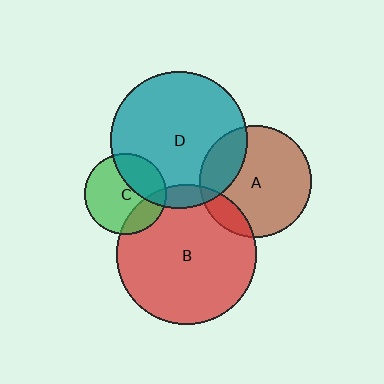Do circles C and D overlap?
Yes.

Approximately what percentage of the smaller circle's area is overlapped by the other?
Approximately 35%.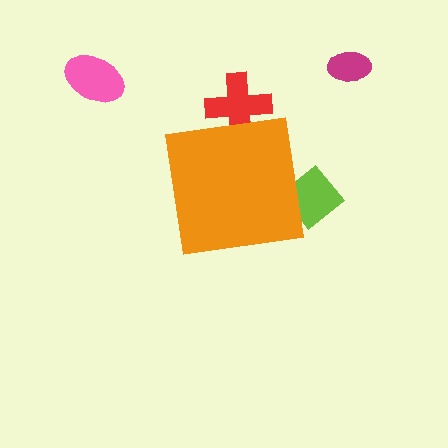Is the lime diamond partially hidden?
Yes, the lime diamond is partially hidden behind the orange square.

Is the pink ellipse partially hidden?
No, the pink ellipse is fully visible.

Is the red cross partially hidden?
Yes, the red cross is partially hidden behind the orange square.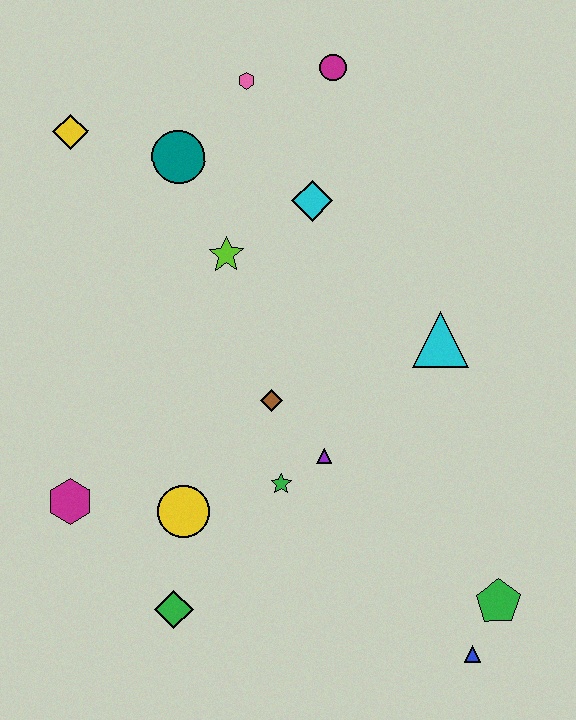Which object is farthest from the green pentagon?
The yellow diamond is farthest from the green pentagon.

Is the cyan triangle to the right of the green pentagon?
No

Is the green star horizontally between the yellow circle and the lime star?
No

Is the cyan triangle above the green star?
Yes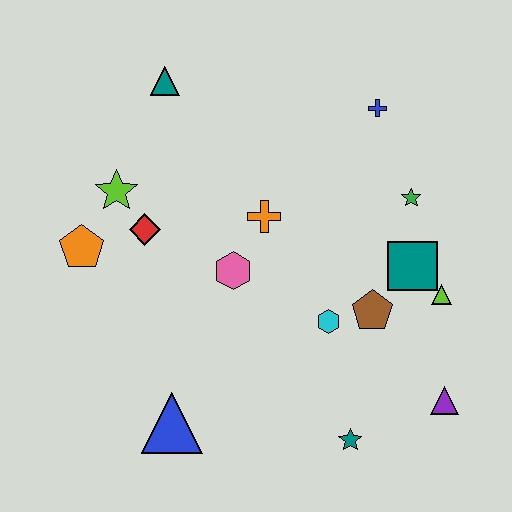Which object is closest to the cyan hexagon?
The brown pentagon is closest to the cyan hexagon.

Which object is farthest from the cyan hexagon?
The teal triangle is farthest from the cyan hexagon.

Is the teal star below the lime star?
Yes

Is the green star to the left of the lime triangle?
Yes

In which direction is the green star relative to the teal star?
The green star is above the teal star.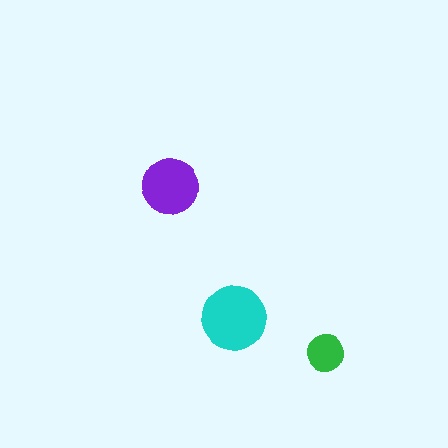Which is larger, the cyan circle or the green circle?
The cyan one.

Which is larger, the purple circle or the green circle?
The purple one.